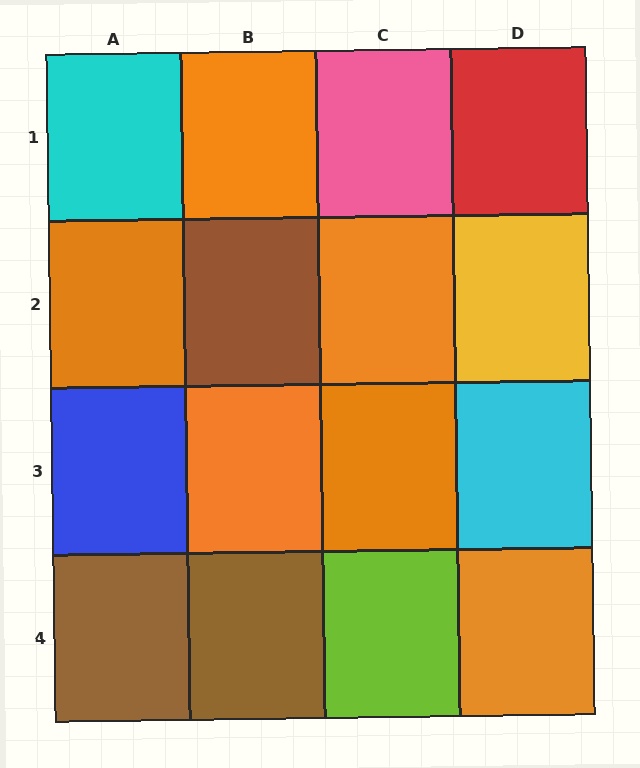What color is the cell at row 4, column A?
Brown.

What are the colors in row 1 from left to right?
Cyan, orange, pink, red.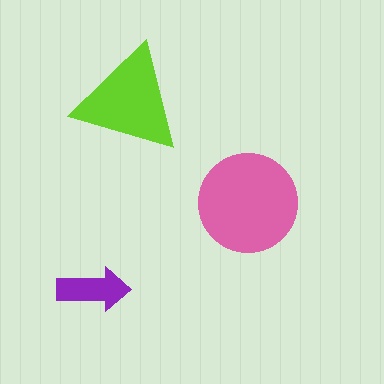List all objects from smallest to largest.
The purple arrow, the lime triangle, the pink circle.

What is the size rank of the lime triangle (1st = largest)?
2nd.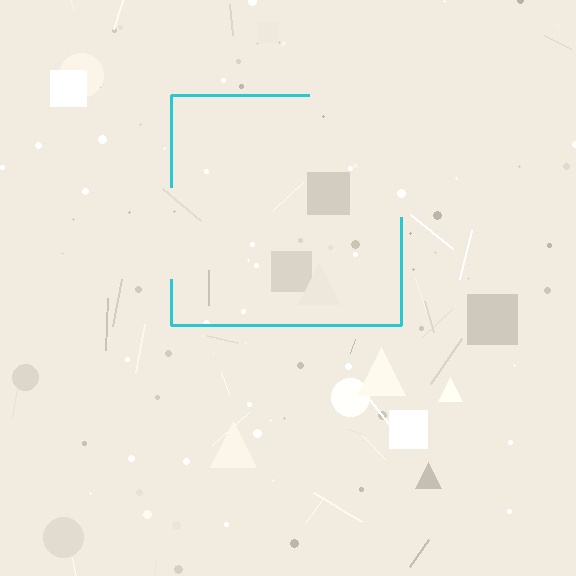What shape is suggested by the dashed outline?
The dashed outline suggests a square.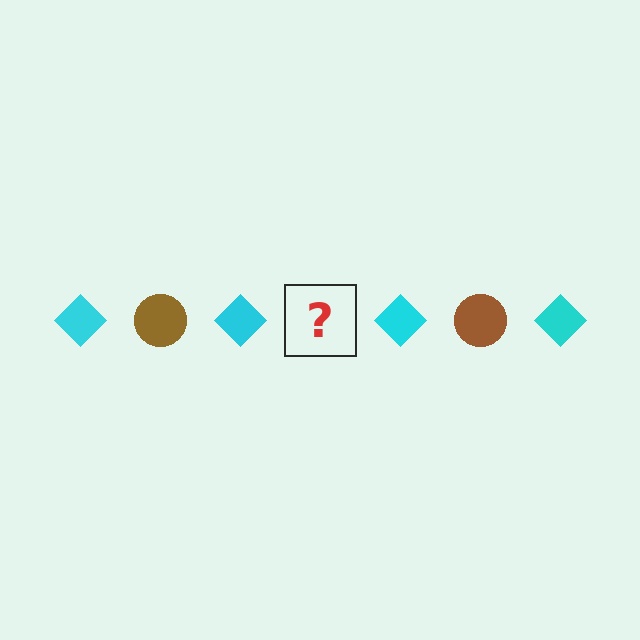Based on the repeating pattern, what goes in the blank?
The blank should be a brown circle.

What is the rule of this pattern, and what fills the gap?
The rule is that the pattern alternates between cyan diamond and brown circle. The gap should be filled with a brown circle.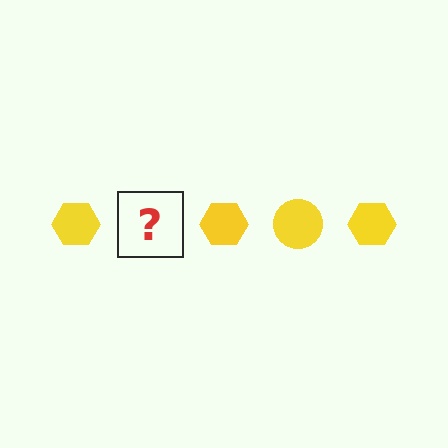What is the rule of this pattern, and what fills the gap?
The rule is that the pattern cycles through hexagon, circle shapes in yellow. The gap should be filled with a yellow circle.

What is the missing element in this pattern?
The missing element is a yellow circle.